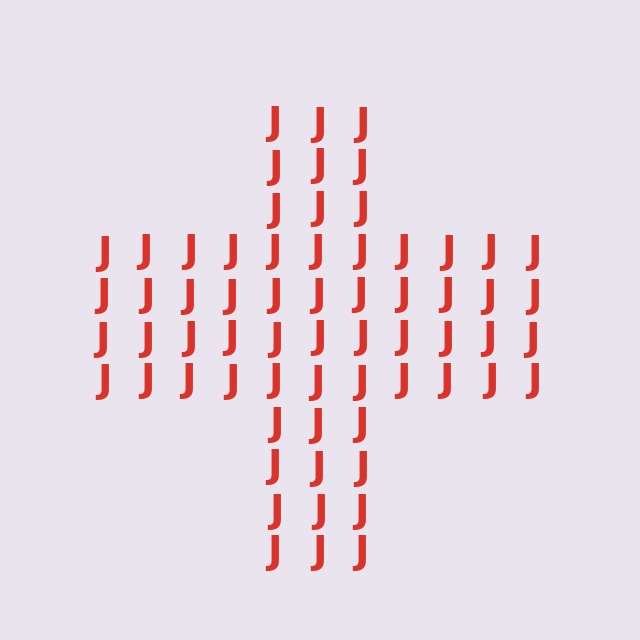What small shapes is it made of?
It is made of small letter J's.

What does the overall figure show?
The overall figure shows a cross.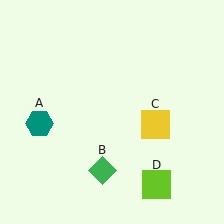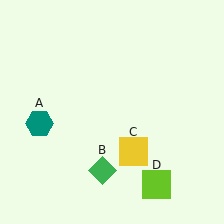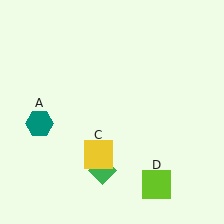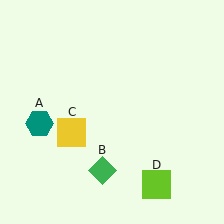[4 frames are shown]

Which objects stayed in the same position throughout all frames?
Teal hexagon (object A) and green diamond (object B) and lime square (object D) remained stationary.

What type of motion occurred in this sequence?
The yellow square (object C) rotated clockwise around the center of the scene.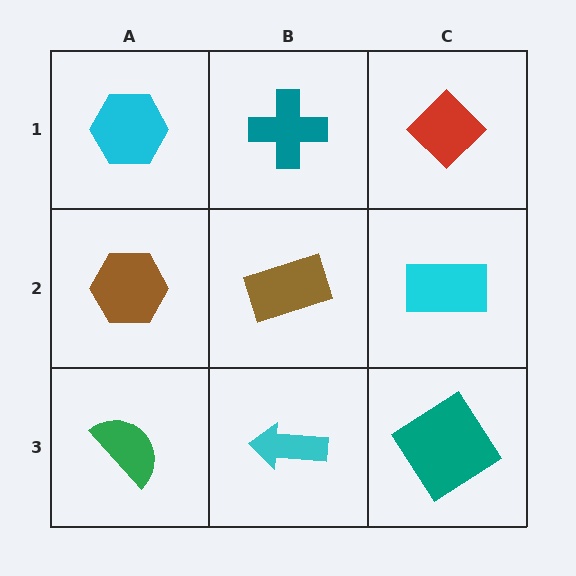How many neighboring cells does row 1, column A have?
2.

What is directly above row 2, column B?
A teal cross.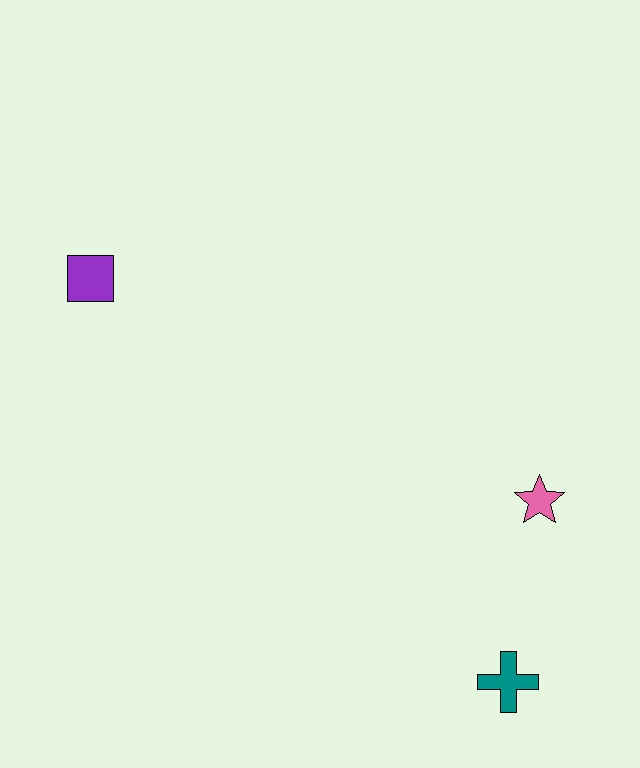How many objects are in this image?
There are 3 objects.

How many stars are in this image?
There is 1 star.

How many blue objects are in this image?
There are no blue objects.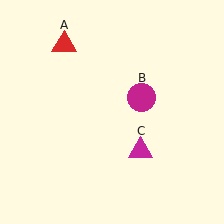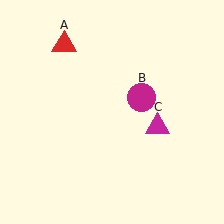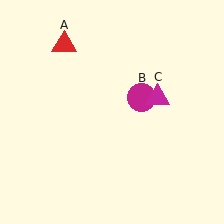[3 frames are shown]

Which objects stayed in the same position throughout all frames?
Red triangle (object A) and magenta circle (object B) remained stationary.